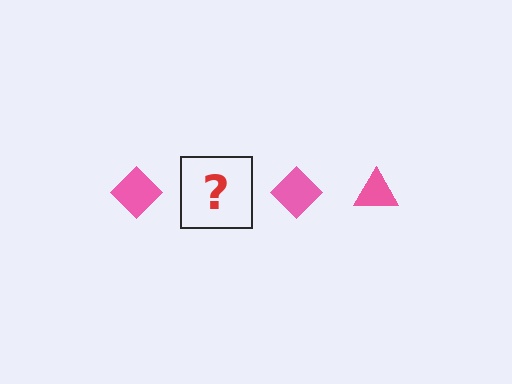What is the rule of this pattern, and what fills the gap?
The rule is that the pattern cycles through diamond, triangle shapes in pink. The gap should be filled with a pink triangle.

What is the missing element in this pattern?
The missing element is a pink triangle.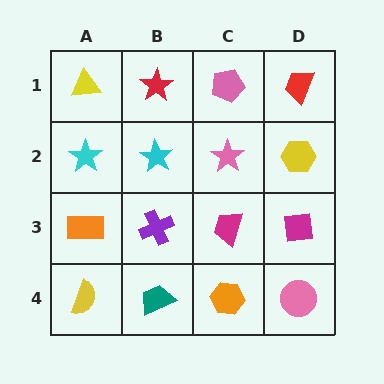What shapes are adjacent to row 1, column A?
A cyan star (row 2, column A), a red star (row 1, column B).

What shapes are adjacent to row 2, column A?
A yellow triangle (row 1, column A), an orange rectangle (row 3, column A), a cyan star (row 2, column B).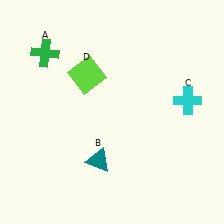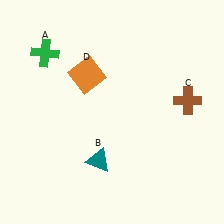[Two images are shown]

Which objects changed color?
C changed from cyan to brown. D changed from lime to orange.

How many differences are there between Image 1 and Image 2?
There are 2 differences between the two images.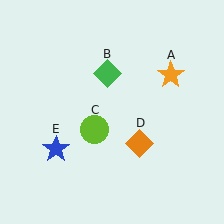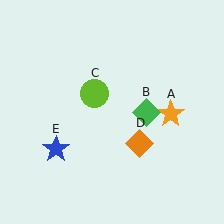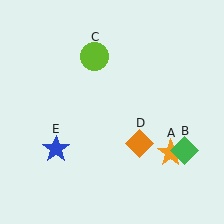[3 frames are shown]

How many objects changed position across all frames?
3 objects changed position: orange star (object A), green diamond (object B), lime circle (object C).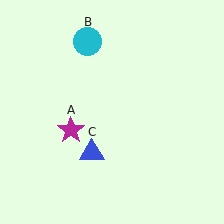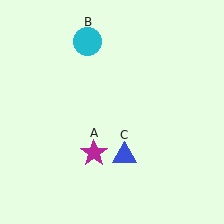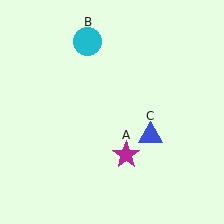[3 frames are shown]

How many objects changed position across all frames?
2 objects changed position: magenta star (object A), blue triangle (object C).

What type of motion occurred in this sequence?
The magenta star (object A), blue triangle (object C) rotated counterclockwise around the center of the scene.